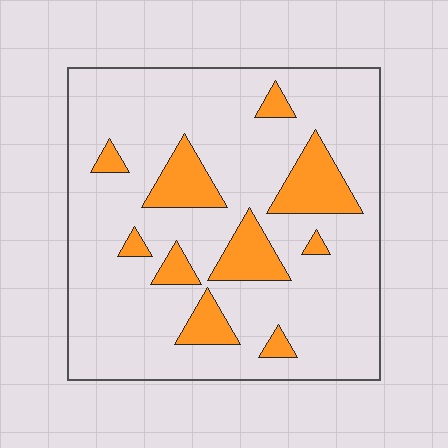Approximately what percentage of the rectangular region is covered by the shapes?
Approximately 15%.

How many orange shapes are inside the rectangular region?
10.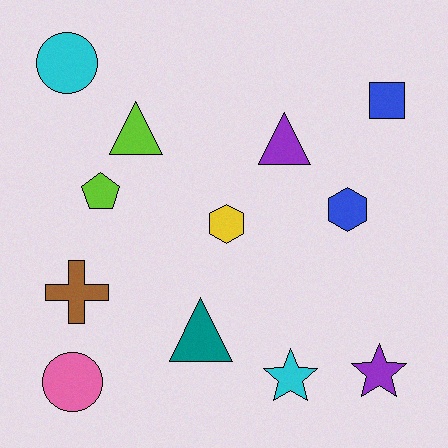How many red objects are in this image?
There are no red objects.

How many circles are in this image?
There are 2 circles.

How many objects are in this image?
There are 12 objects.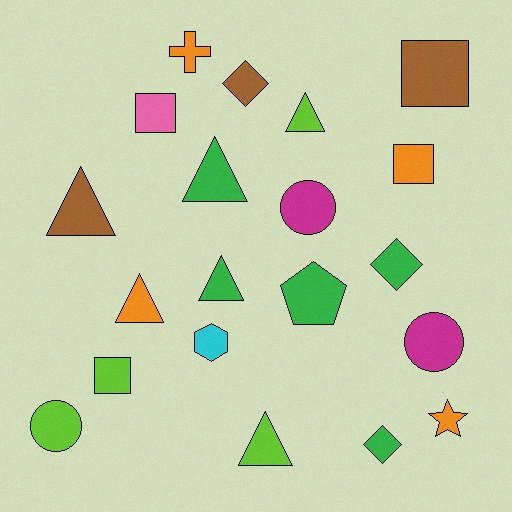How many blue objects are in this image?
There are no blue objects.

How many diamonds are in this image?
There are 3 diamonds.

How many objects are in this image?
There are 20 objects.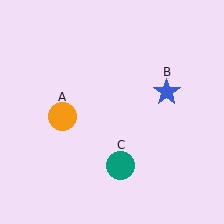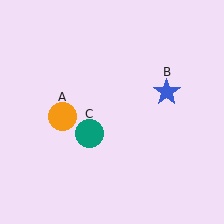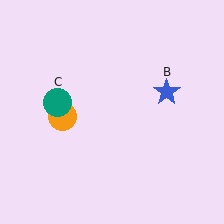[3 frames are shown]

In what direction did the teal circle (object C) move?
The teal circle (object C) moved up and to the left.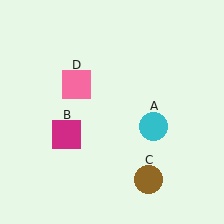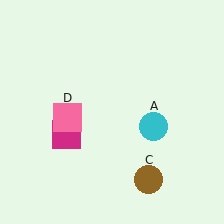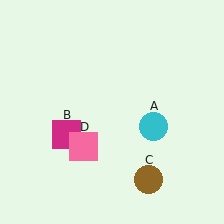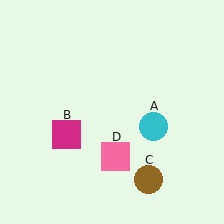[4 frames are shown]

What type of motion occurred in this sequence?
The pink square (object D) rotated counterclockwise around the center of the scene.